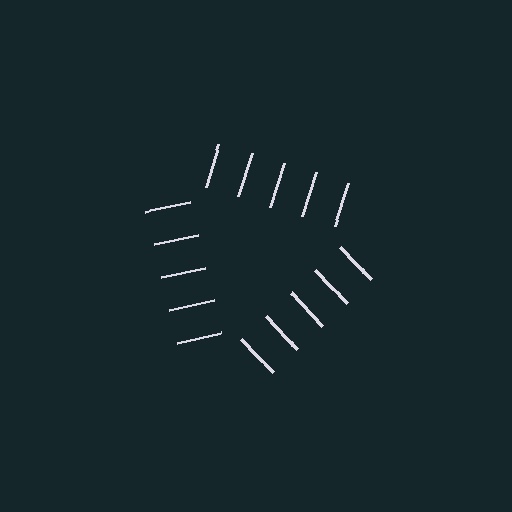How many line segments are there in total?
15 — 5 along each of the 3 edges.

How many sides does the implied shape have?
3 sides — the line-ends trace a triangle.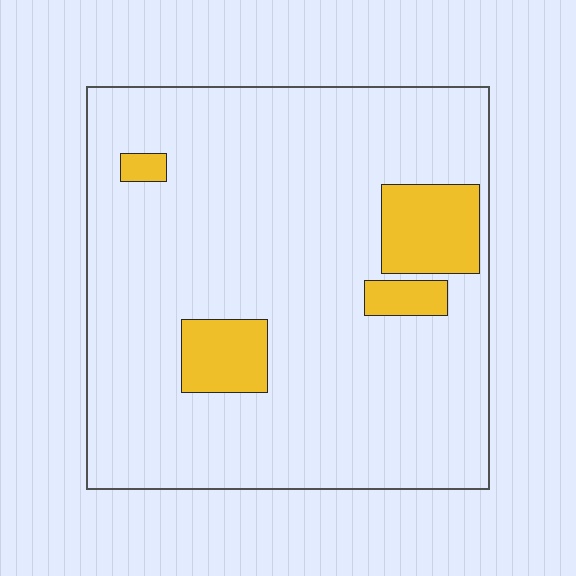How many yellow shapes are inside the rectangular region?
4.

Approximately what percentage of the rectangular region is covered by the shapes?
Approximately 10%.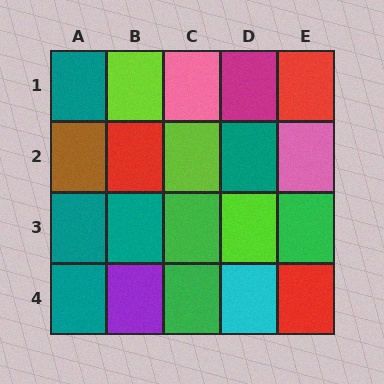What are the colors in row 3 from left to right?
Teal, teal, green, lime, green.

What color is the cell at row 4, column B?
Purple.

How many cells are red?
3 cells are red.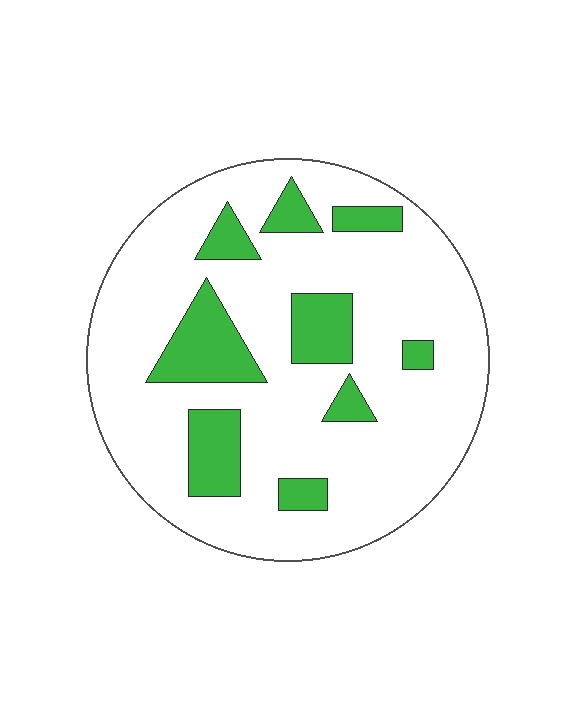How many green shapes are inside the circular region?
9.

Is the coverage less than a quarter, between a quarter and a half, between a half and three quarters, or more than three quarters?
Less than a quarter.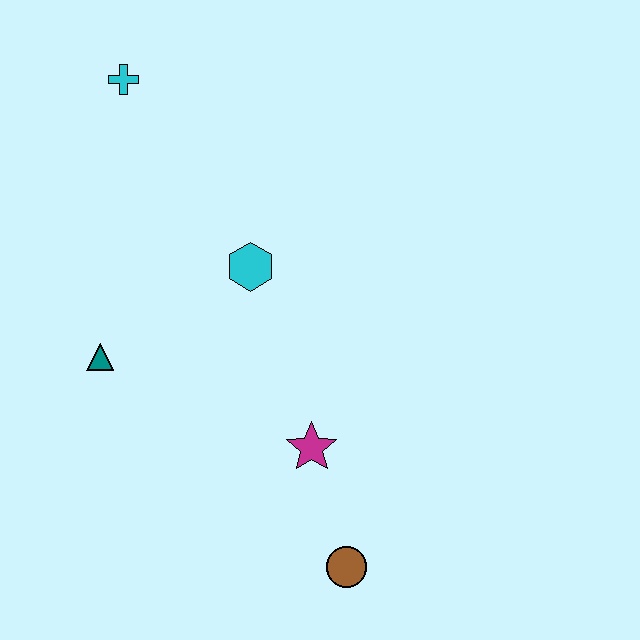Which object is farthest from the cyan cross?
The brown circle is farthest from the cyan cross.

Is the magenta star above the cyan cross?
No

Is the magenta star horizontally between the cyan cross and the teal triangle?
No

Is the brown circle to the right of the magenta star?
Yes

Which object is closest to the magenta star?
The brown circle is closest to the magenta star.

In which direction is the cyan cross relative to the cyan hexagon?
The cyan cross is above the cyan hexagon.